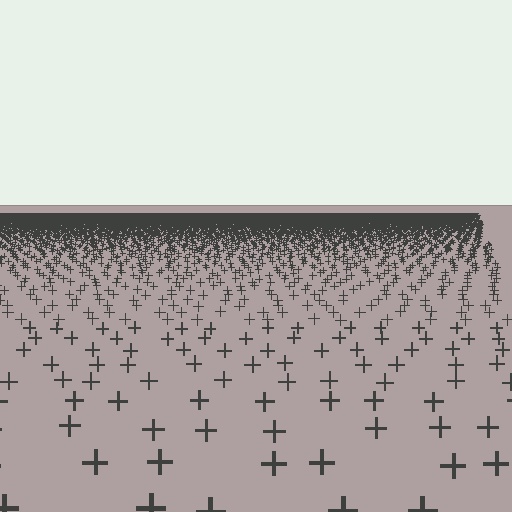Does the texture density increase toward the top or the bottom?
Density increases toward the top.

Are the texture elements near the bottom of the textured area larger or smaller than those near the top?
Larger. Near the bottom, elements are closer to the viewer and appear at a bigger on-screen size.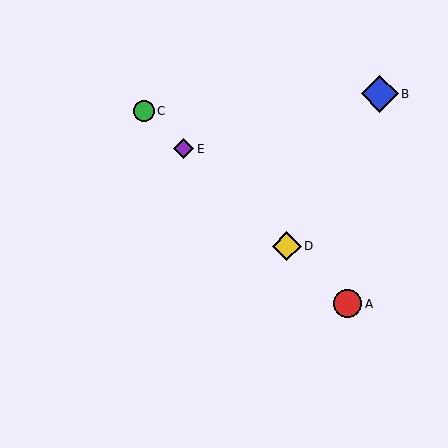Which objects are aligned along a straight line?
Objects A, C, D, E are aligned along a straight line.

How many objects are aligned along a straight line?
4 objects (A, C, D, E) are aligned along a straight line.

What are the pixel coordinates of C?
Object C is at (144, 111).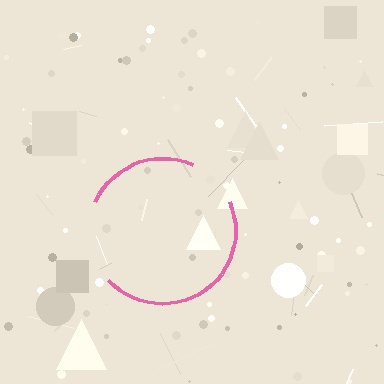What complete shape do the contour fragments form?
The contour fragments form a circle.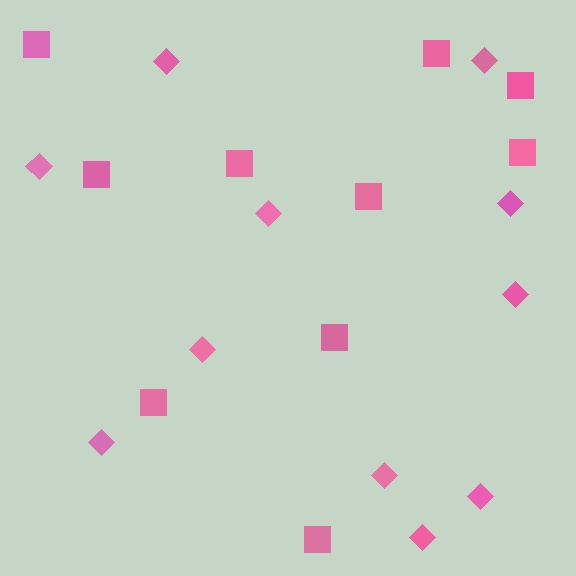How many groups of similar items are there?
There are 2 groups: one group of diamonds (11) and one group of squares (10).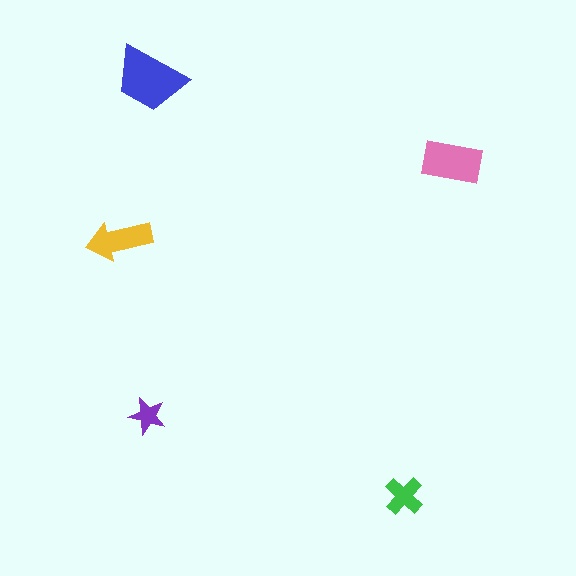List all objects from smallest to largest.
The purple star, the green cross, the yellow arrow, the pink rectangle, the blue trapezoid.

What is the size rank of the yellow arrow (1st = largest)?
3rd.